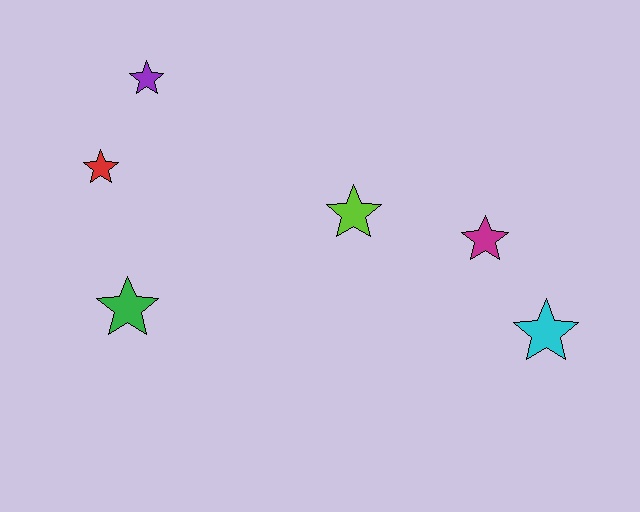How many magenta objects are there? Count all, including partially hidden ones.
There is 1 magenta object.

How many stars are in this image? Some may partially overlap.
There are 6 stars.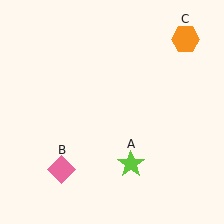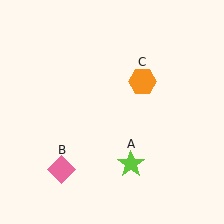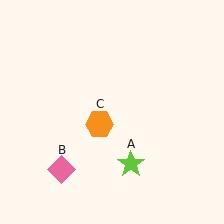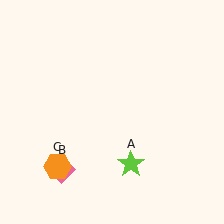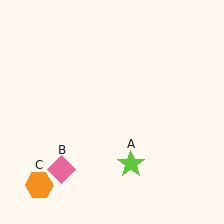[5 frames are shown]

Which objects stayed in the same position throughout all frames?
Lime star (object A) and pink diamond (object B) remained stationary.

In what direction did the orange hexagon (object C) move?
The orange hexagon (object C) moved down and to the left.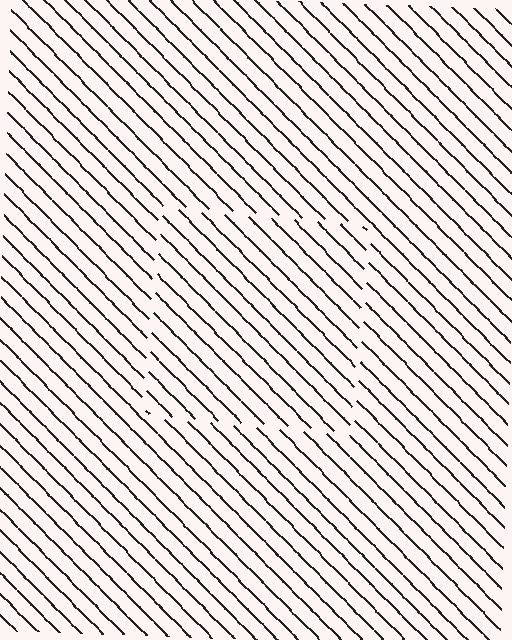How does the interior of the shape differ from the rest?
The interior of the shape contains the same grating, shifted by half a period — the contour is defined by the phase discontinuity where line-ends from the inner and outer gratings abut.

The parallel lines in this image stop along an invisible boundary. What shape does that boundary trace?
An illusory square. The interior of the shape contains the same grating, shifted by half a period — the contour is defined by the phase discontinuity where line-ends from the inner and outer gratings abut.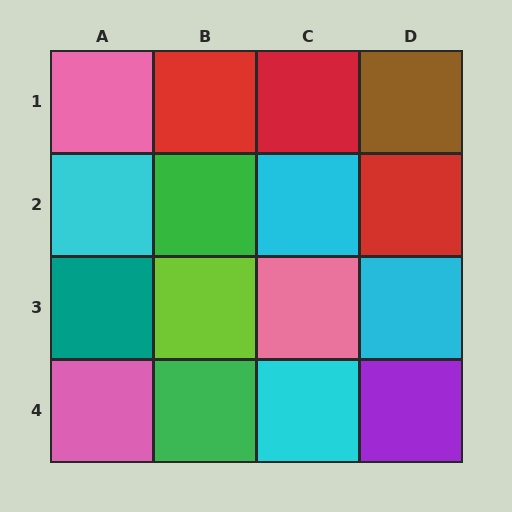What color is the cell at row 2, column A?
Cyan.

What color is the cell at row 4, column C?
Cyan.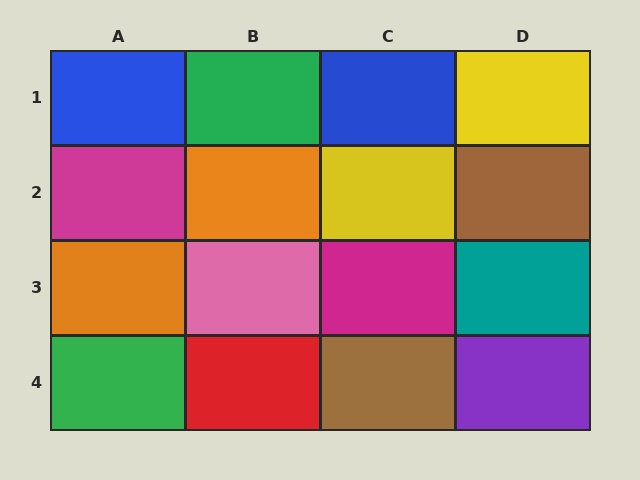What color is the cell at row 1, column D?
Yellow.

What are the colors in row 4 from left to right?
Green, red, brown, purple.